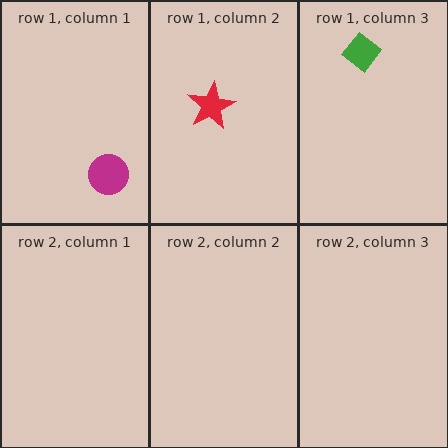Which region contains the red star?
The row 1, column 2 region.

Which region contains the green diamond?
The row 1, column 3 region.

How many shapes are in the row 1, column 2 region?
1.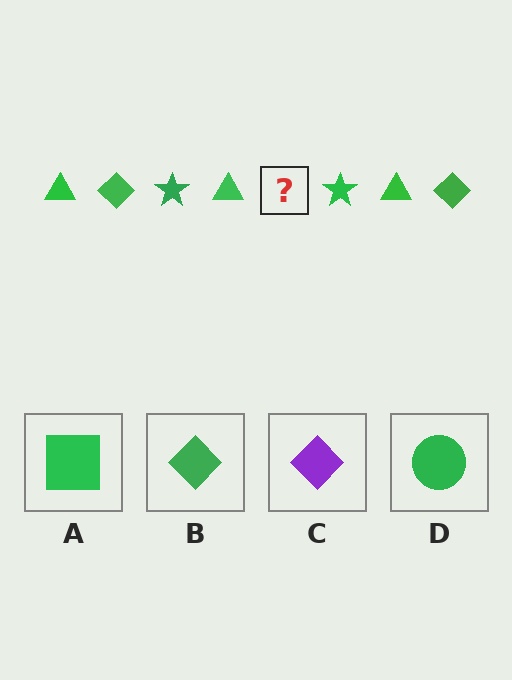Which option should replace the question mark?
Option B.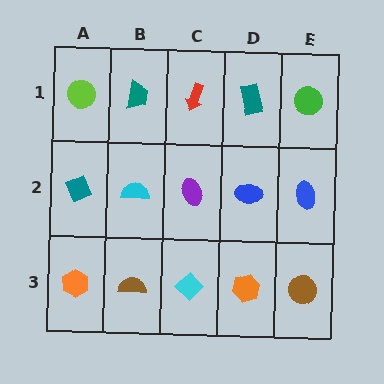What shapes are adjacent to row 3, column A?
A teal diamond (row 2, column A), a brown semicircle (row 3, column B).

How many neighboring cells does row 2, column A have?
3.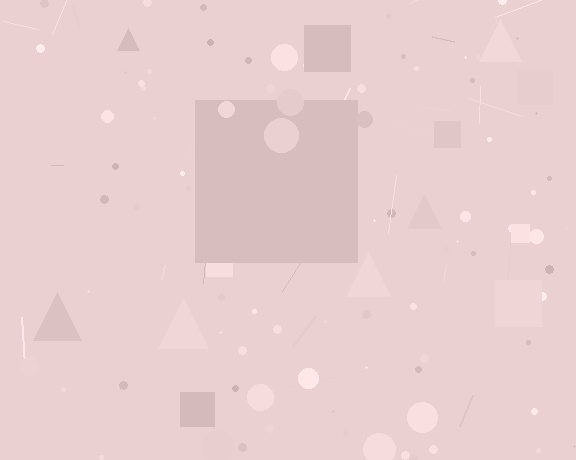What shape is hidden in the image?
A square is hidden in the image.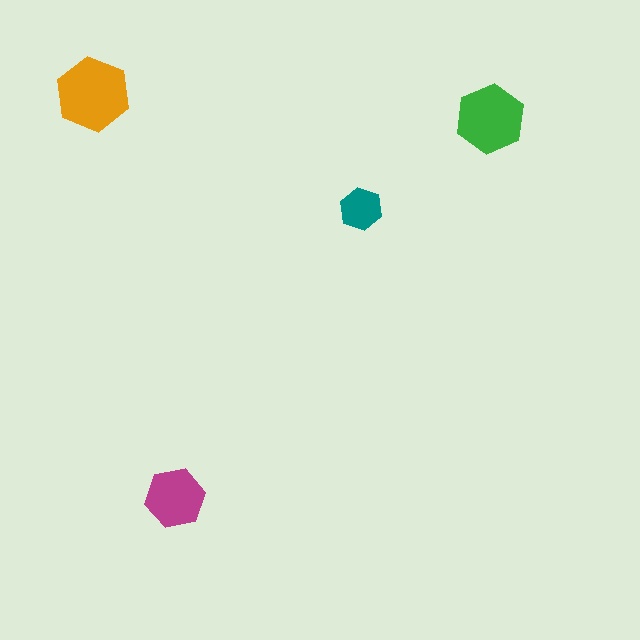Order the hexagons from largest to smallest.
the orange one, the green one, the magenta one, the teal one.